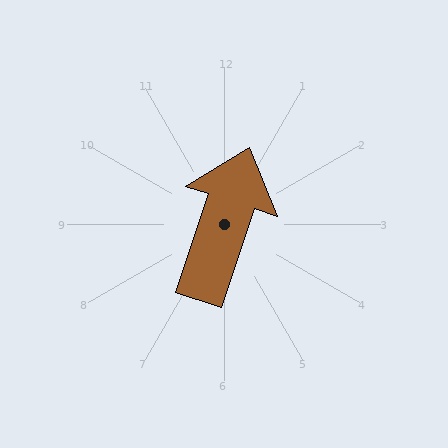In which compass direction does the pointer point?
North.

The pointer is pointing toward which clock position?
Roughly 1 o'clock.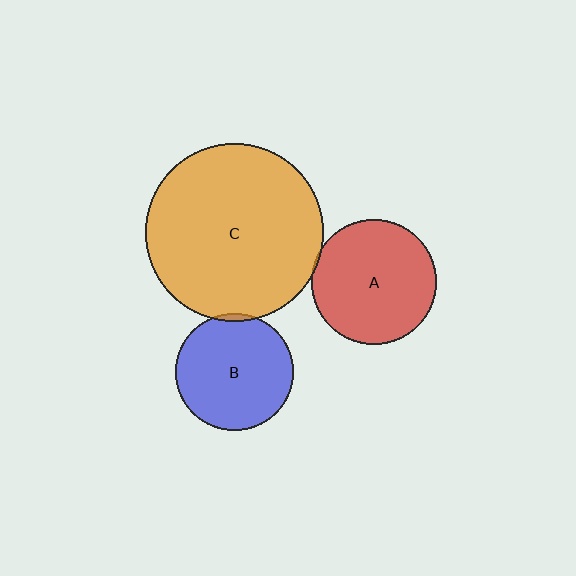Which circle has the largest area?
Circle C (orange).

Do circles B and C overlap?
Yes.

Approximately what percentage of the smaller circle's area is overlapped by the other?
Approximately 5%.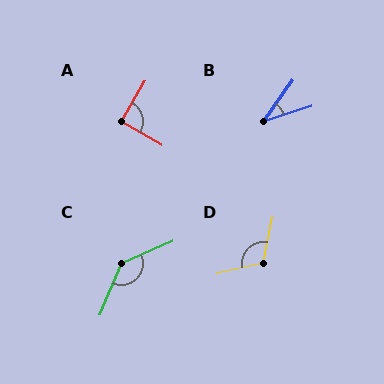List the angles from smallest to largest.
B (37°), A (90°), D (114°), C (137°).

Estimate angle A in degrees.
Approximately 90 degrees.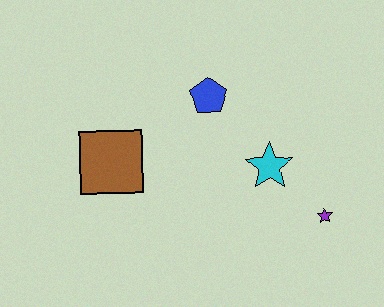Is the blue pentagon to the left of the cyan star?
Yes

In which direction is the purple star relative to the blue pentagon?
The purple star is below the blue pentagon.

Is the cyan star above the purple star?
Yes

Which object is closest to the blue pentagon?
The cyan star is closest to the blue pentagon.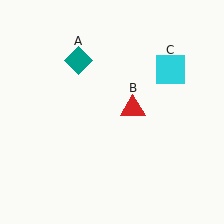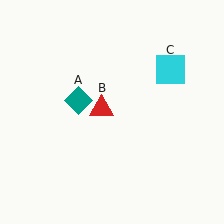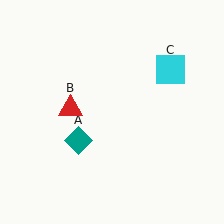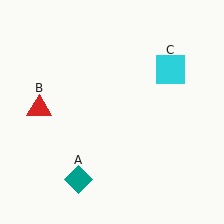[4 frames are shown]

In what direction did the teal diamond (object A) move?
The teal diamond (object A) moved down.